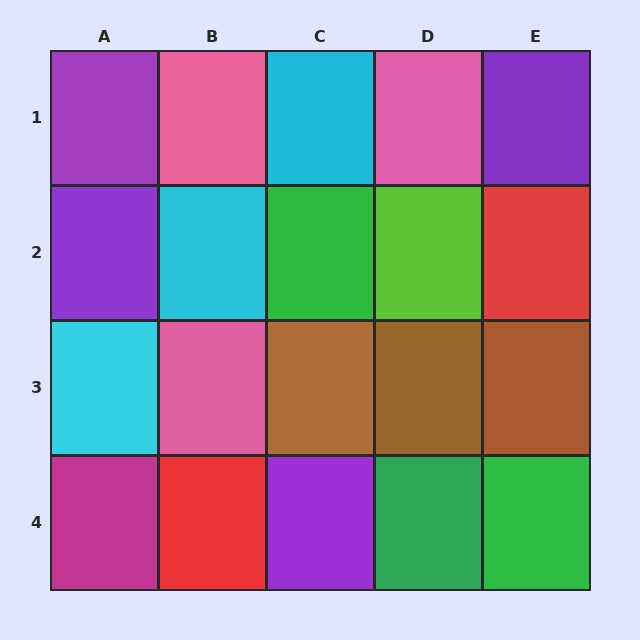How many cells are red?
2 cells are red.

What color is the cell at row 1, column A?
Purple.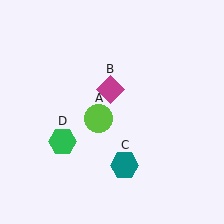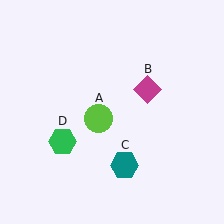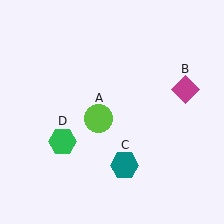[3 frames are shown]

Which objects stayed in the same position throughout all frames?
Lime circle (object A) and teal hexagon (object C) and green hexagon (object D) remained stationary.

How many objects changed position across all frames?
1 object changed position: magenta diamond (object B).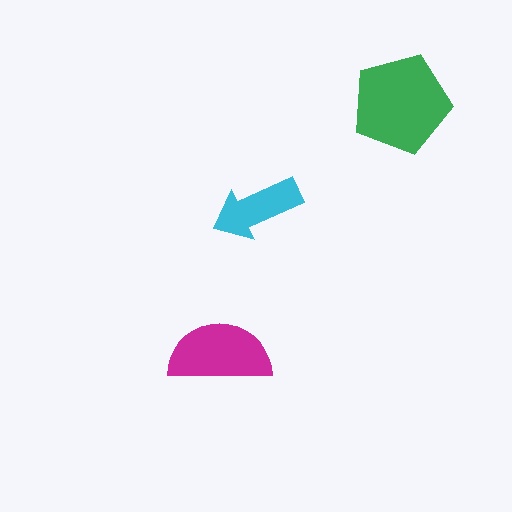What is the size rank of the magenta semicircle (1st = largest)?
2nd.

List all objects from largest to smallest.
The green pentagon, the magenta semicircle, the cyan arrow.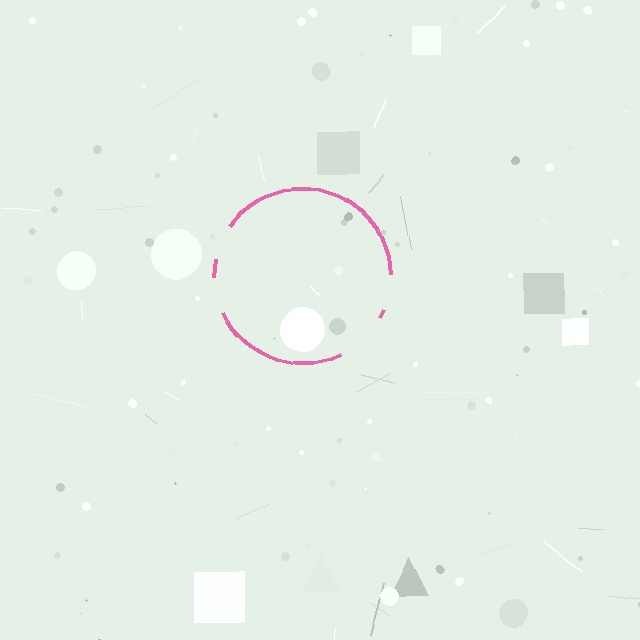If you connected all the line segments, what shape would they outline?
They would outline a circle.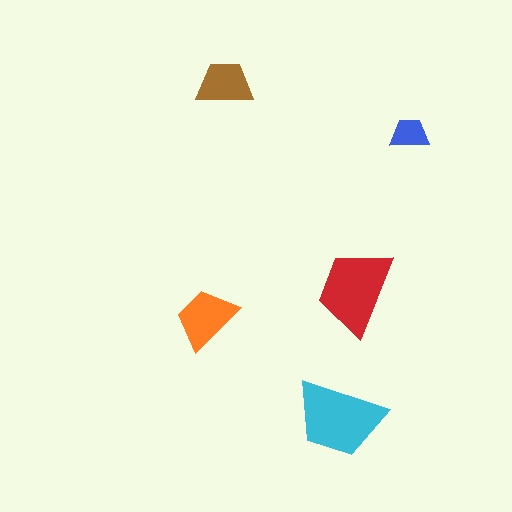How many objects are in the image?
There are 5 objects in the image.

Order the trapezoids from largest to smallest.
the cyan one, the red one, the orange one, the brown one, the blue one.